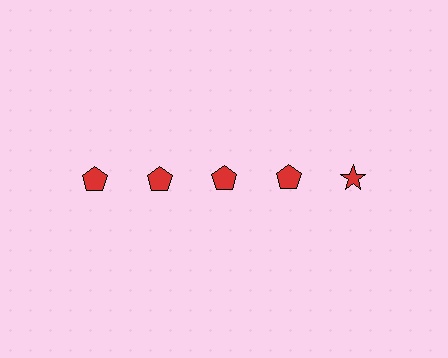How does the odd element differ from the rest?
It has a different shape: star instead of pentagon.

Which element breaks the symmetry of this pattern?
The red star in the top row, rightmost column breaks the symmetry. All other shapes are red pentagons.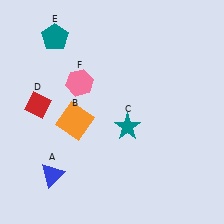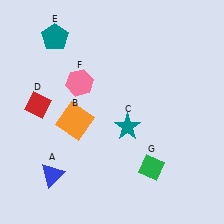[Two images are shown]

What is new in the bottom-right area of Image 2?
A green diamond (G) was added in the bottom-right area of Image 2.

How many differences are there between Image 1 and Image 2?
There is 1 difference between the two images.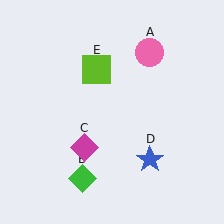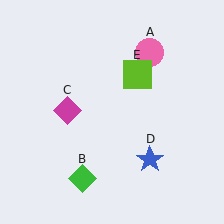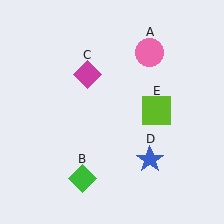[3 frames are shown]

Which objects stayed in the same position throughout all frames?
Pink circle (object A) and green diamond (object B) and blue star (object D) remained stationary.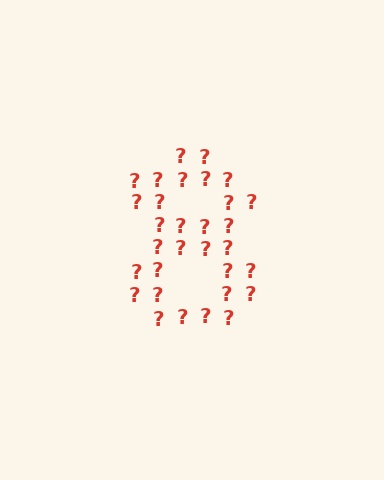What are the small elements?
The small elements are question marks.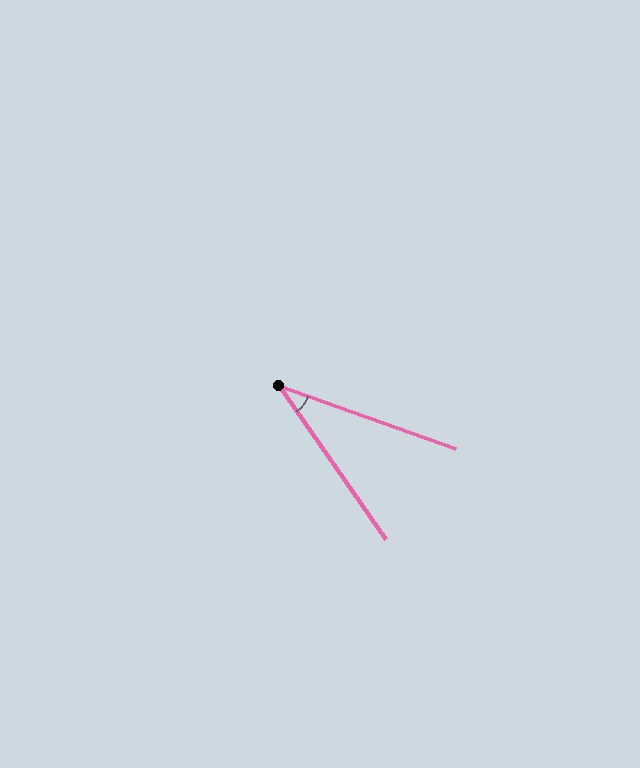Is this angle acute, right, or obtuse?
It is acute.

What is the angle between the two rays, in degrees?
Approximately 36 degrees.